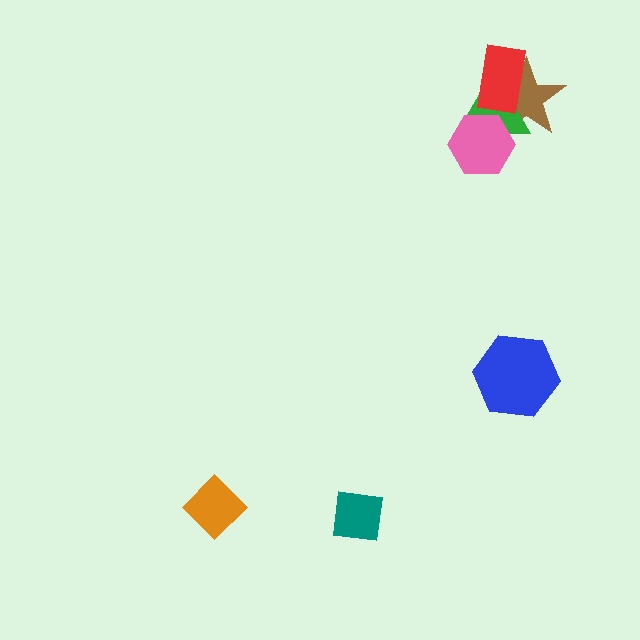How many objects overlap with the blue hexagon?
0 objects overlap with the blue hexagon.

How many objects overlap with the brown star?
3 objects overlap with the brown star.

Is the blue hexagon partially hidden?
No, no other shape covers it.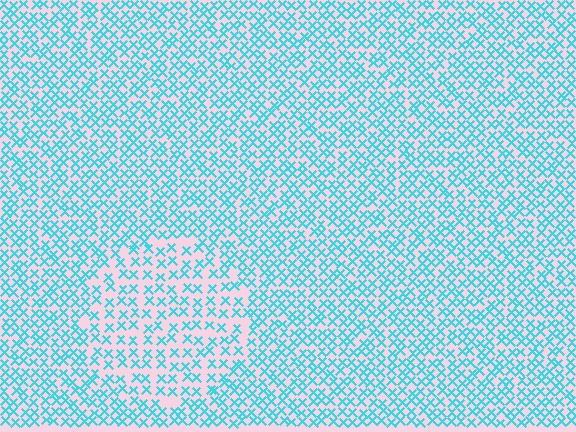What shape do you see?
I see a circle.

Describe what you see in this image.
The image contains small cyan elements arranged at two different densities. A circle-shaped region is visible where the elements are less densely packed than the surrounding area.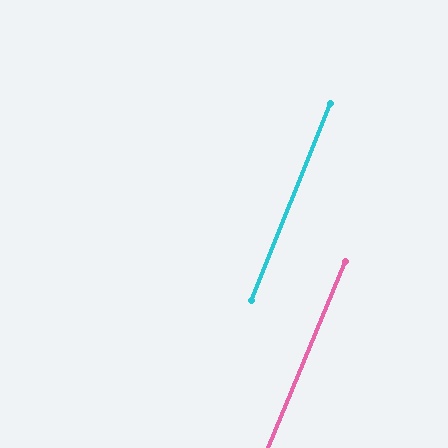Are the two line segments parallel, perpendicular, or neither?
Parallel — their directions differ by only 0.5°.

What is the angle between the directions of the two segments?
Approximately 1 degree.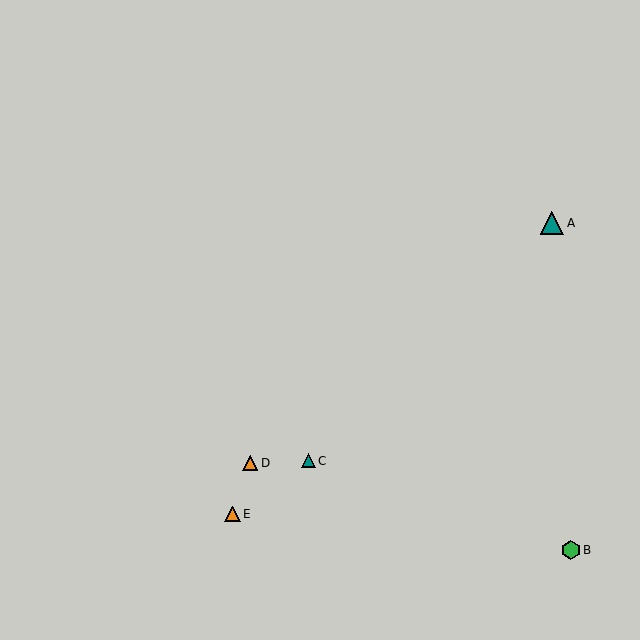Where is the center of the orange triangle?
The center of the orange triangle is at (250, 463).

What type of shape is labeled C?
Shape C is a teal triangle.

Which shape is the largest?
The teal triangle (labeled A) is the largest.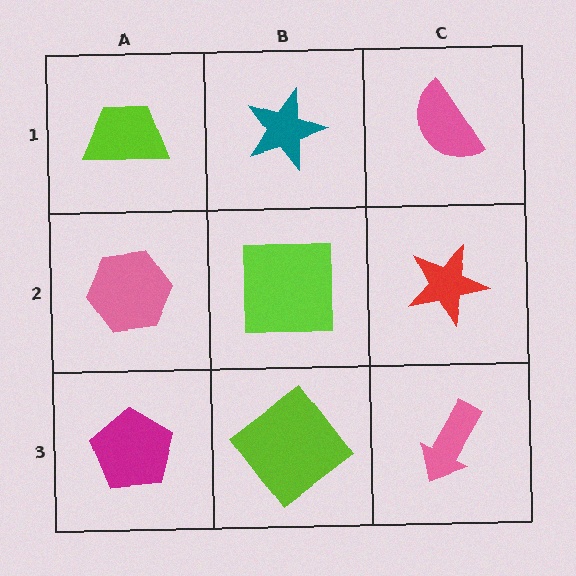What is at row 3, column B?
A lime diamond.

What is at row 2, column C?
A red star.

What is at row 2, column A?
A pink hexagon.